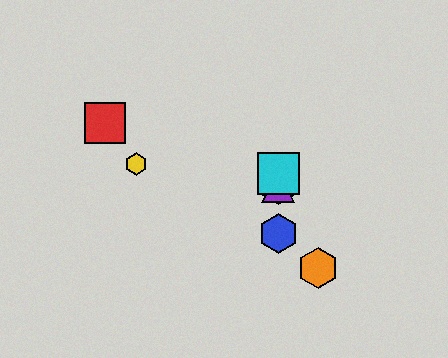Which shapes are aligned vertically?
The blue hexagon, the green hexagon, the purple triangle, the cyan square are aligned vertically.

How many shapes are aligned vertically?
4 shapes (the blue hexagon, the green hexagon, the purple triangle, the cyan square) are aligned vertically.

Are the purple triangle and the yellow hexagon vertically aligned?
No, the purple triangle is at x≈278 and the yellow hexagon is at x≈136.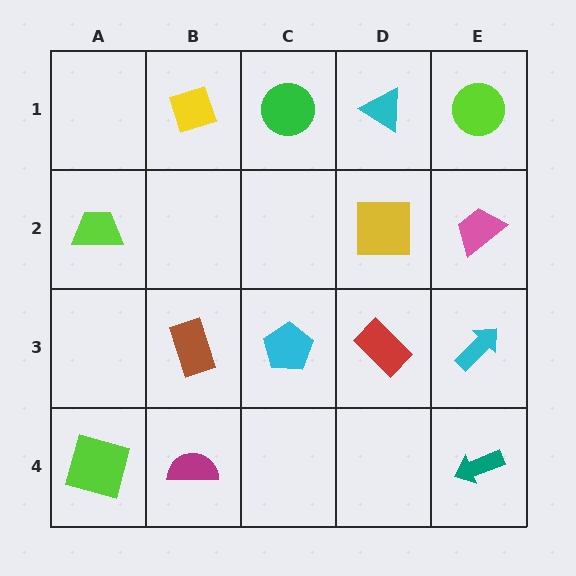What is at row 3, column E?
A cyan arrow.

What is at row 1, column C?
A green circle.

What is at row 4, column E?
A teal arrow.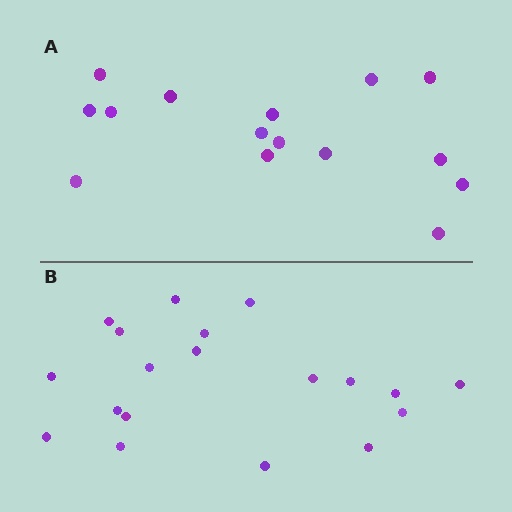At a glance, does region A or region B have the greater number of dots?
Region B (the bottom region) has more dots.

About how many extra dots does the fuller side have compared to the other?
Region B has about 4 more dots than region A.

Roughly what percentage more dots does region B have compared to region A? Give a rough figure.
About 25% more.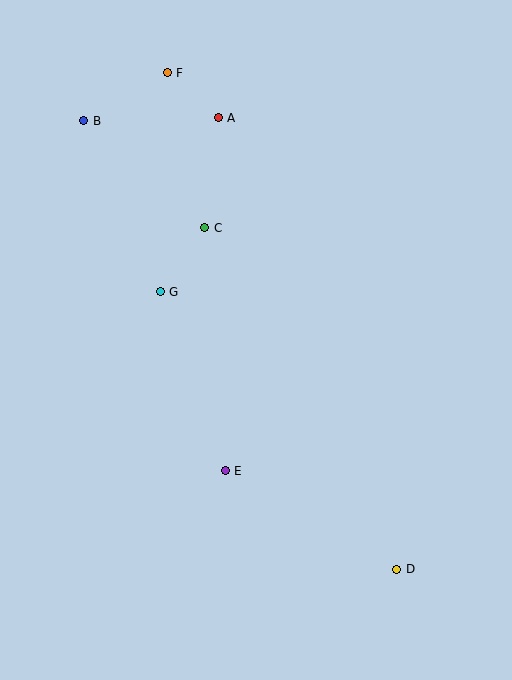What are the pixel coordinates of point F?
Point F is at (167, 73).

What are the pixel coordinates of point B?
Point B is at (84, 121).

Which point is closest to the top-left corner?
Point B is closest to the top-left corner.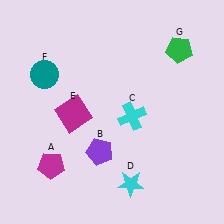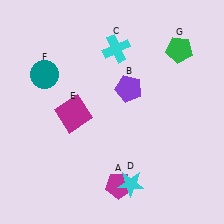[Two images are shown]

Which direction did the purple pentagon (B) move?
The purple pentagon (B) moved up.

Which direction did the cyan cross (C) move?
The cyan cross (C) moved up.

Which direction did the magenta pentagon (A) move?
The magenta pentagon (A) moved right.